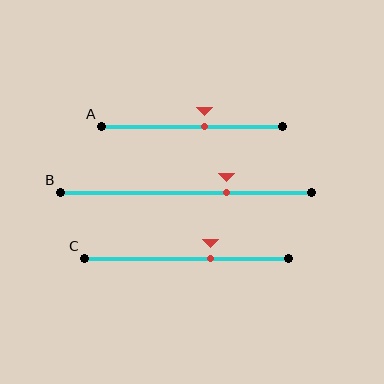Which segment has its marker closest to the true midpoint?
Segment A has its marker closest to the true midpoint.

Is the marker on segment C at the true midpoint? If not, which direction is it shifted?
No, the marker on segment C is shifted to the right by about 12% of the segment length.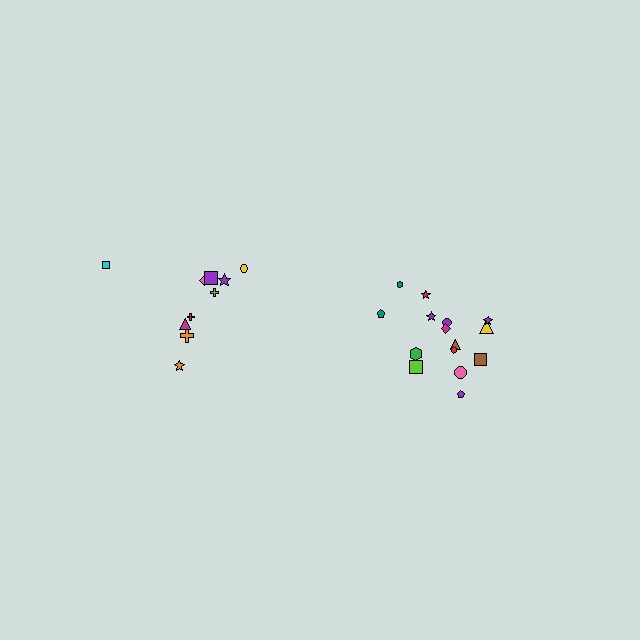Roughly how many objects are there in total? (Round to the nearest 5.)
Roughly 25 objects in total.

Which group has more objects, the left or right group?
The right group.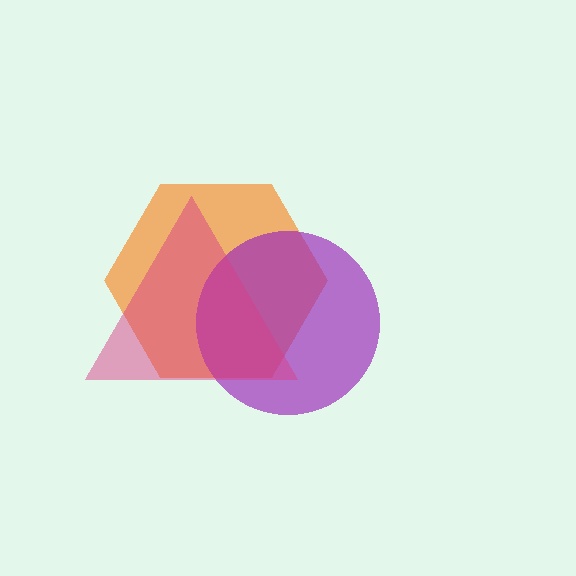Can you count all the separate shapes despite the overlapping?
Yes, there are 3 separate shapes.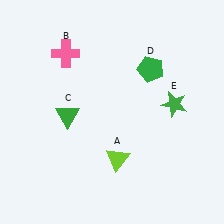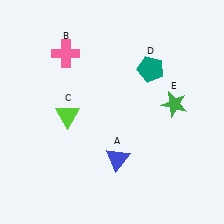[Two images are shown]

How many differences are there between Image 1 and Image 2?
There are 3 differences between the two images.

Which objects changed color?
A changed from lime to blue. C changed from green to lime. D changed from green to teal.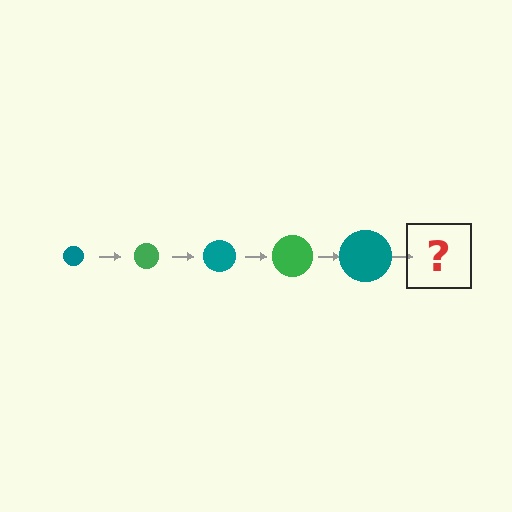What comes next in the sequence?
The next element should be a green circle, larger than the previous one.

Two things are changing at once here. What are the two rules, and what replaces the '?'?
The two rules are that the circle grows larger each step and the color cycles through teal and green. The '?' should be a green circle, larger than the previous one.